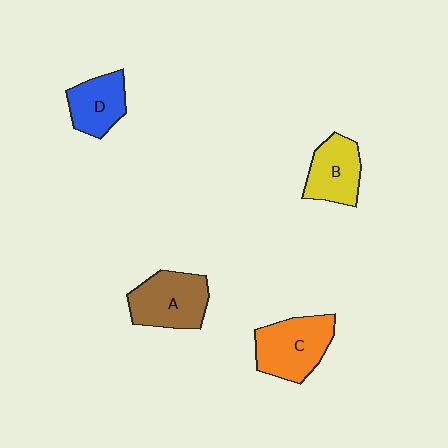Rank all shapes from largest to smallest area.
From largest to smallest: C (orange), A (brown), B (yellow), D (blue).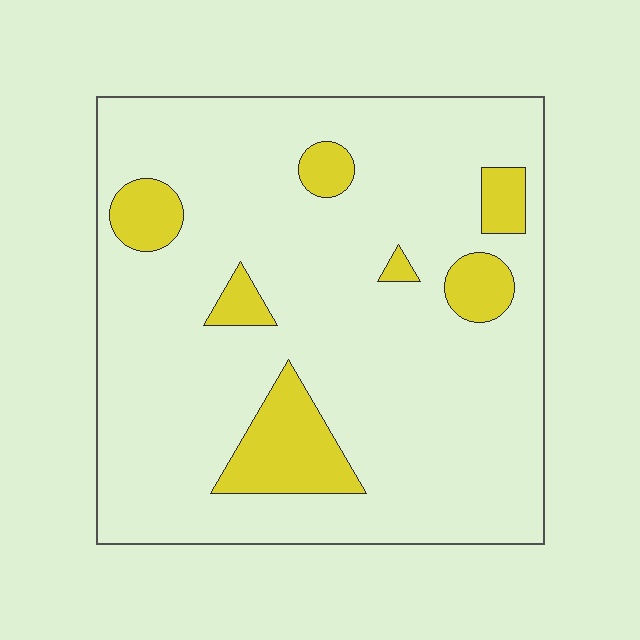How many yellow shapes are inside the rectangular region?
7.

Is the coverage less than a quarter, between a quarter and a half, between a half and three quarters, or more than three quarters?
Less than a quarter.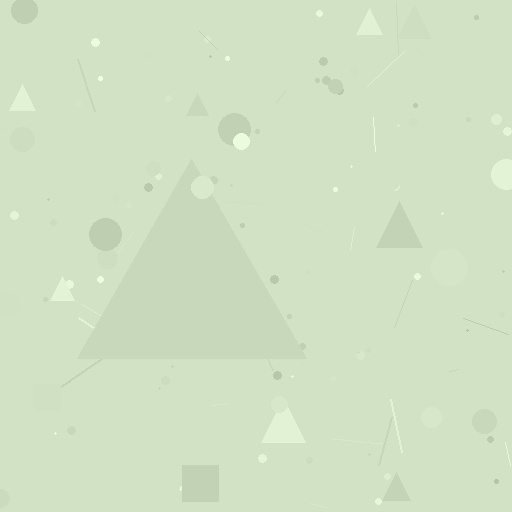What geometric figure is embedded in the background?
A triangle is embedded in the background.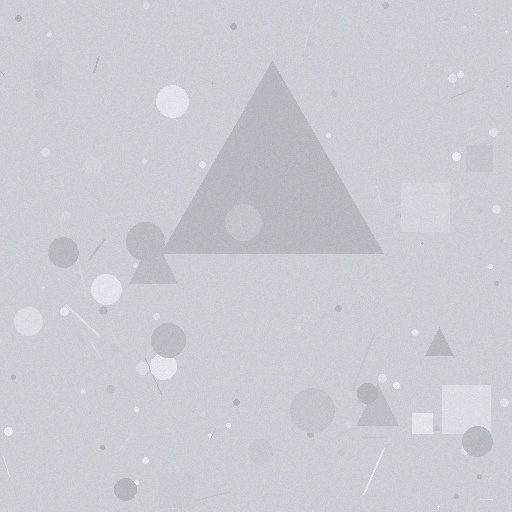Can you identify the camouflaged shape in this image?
The camouflaged shape is a triangle.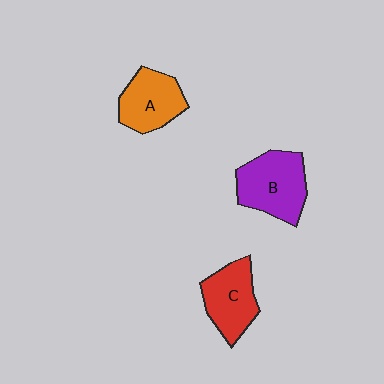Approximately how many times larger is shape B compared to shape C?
Approximately 1.2 times.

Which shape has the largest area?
Shape B (purple).